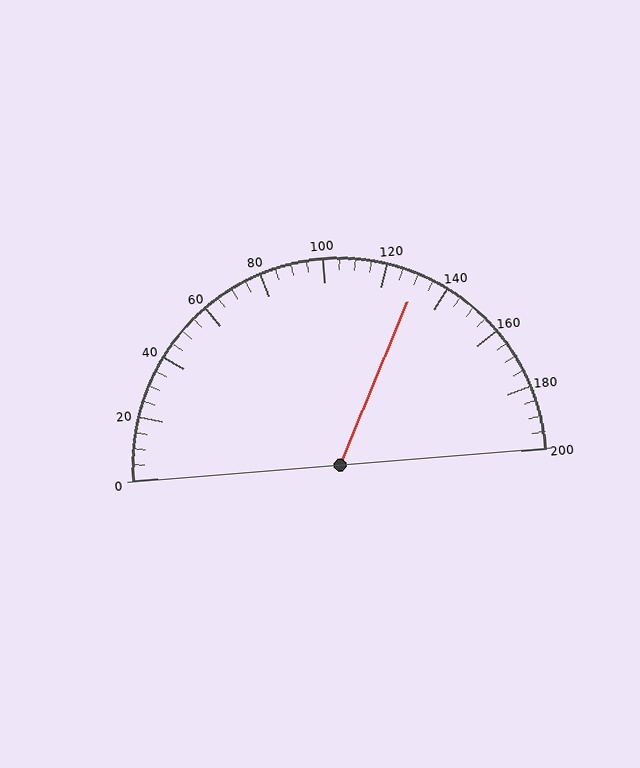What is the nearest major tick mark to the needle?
The nearest major tick mark is 120.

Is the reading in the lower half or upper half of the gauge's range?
The reading is in the upper half of the range (0 to 200).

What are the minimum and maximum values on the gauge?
The gauge ranges from 0 to 200.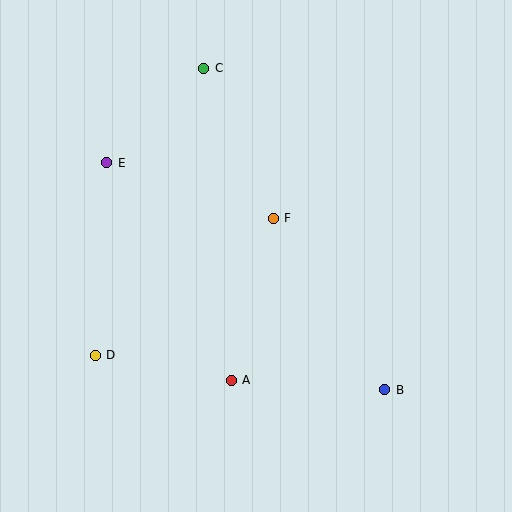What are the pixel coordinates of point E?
Point E is at (106, 163).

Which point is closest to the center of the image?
Point F at (273, 218) is closest to the center.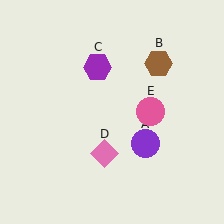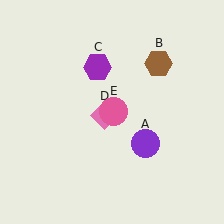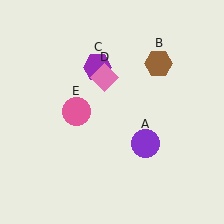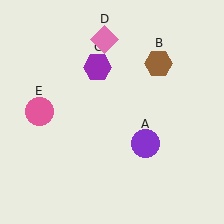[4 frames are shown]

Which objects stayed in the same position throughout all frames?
Purple circle (object A) and brown hexagon (object B) and purple hexagon (object C) remained stationary.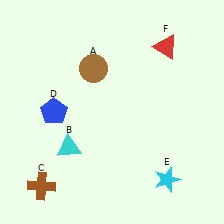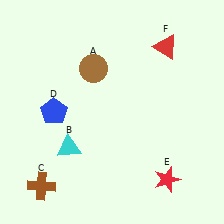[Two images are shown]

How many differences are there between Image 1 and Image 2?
There is 1 difference between the two images.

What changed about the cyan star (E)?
In Image 1, E is cyan. In Image 2, it changed to red.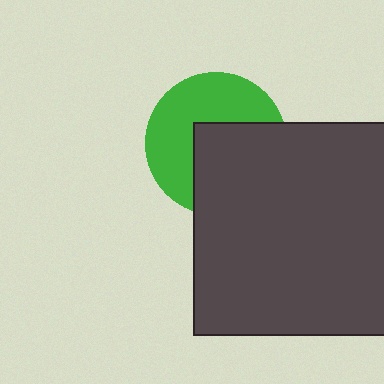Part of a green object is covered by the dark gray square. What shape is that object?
It is a circle.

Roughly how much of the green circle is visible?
About half of it is visible (roughly 52%).